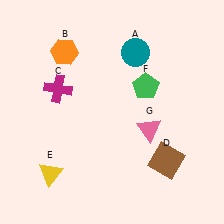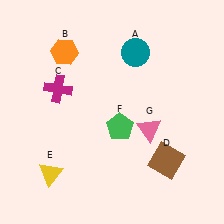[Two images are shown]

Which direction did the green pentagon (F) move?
The green pentagon (F) moved down.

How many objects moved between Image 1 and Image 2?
1 object moved between the two images.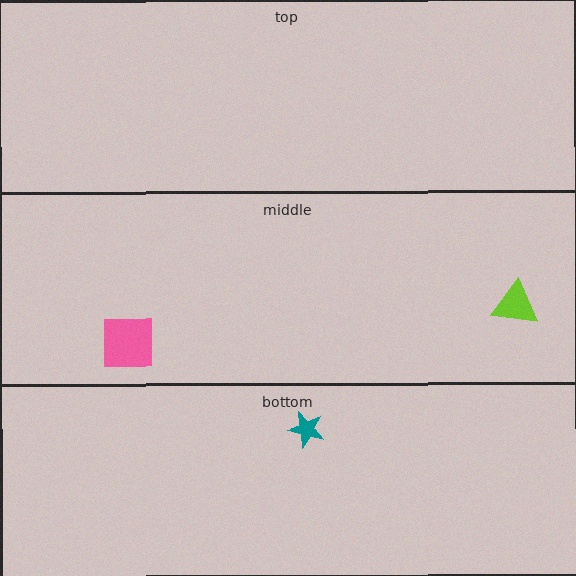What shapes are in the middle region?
The lime triangle, the pink square.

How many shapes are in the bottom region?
1.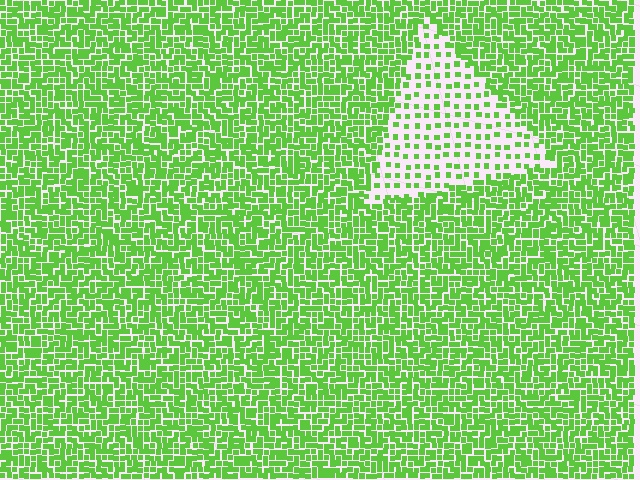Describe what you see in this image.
The image contains small lime elements arranged at two different densities. A triangle-shaped region is visible where the elements are less densely packed than the surrounding area.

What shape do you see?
I see a triangle.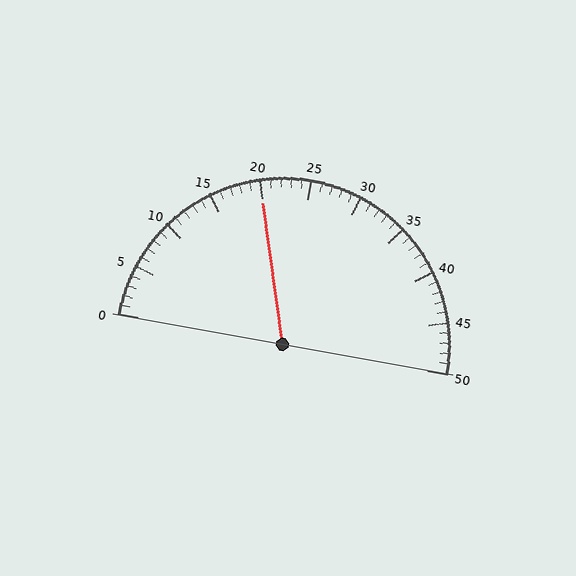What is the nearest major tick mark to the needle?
The nearest major tick mark is 20.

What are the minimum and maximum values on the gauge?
The gauge ranges from 0 to 50.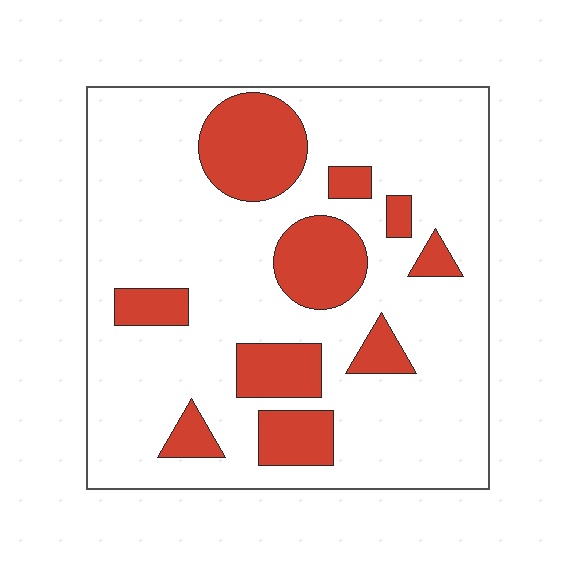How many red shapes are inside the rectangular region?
10.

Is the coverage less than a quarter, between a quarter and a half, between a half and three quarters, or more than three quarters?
Less than a quarter.